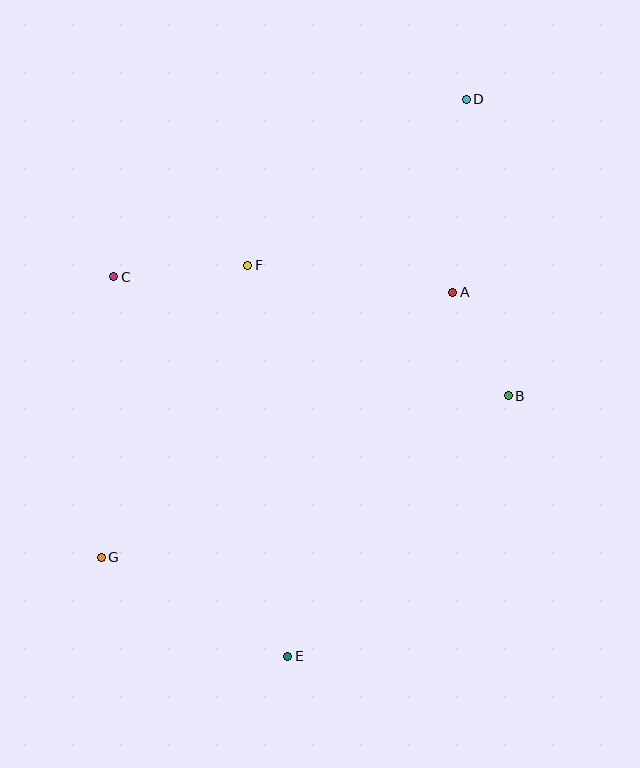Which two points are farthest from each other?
Points D and G are farthest from each other.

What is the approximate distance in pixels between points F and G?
The distance between F and G is approximately 327 pixels.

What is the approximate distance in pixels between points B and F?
The distance between B and F is approximately 291 pixels.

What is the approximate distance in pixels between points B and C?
The distance between B and C is approximately 412 pixels.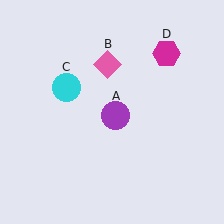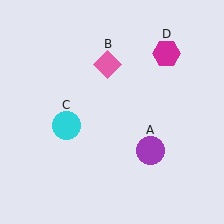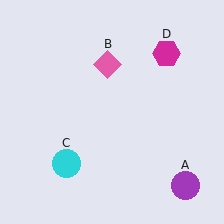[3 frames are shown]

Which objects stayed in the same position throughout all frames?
Pink diamond (object B) and magenta hexagon (object D) remained stationary.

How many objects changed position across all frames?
2 objects changed position: purple circle (object A), cyan circle (object C).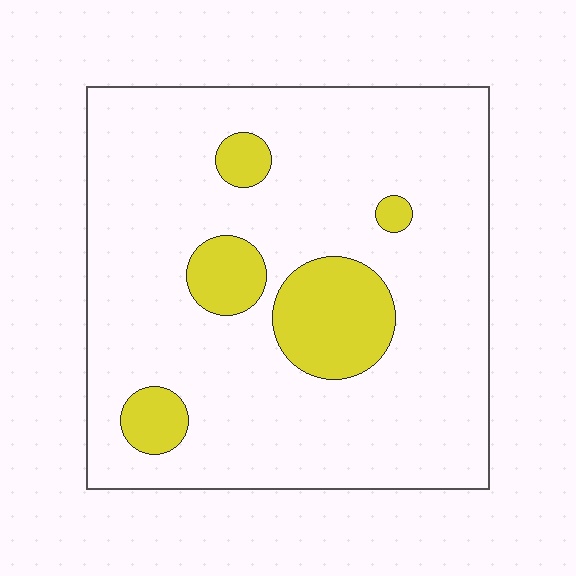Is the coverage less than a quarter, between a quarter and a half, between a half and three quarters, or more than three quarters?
Less than a quarter.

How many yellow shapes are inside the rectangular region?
5.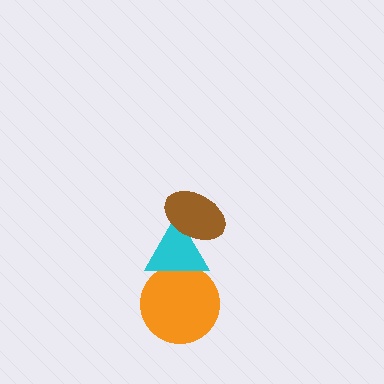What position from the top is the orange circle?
The orange circle is 3rd from the top.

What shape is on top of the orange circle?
The cyan triangle is on top of the orange circle.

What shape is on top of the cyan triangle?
The brown ellipse is on top of the cyan triangle.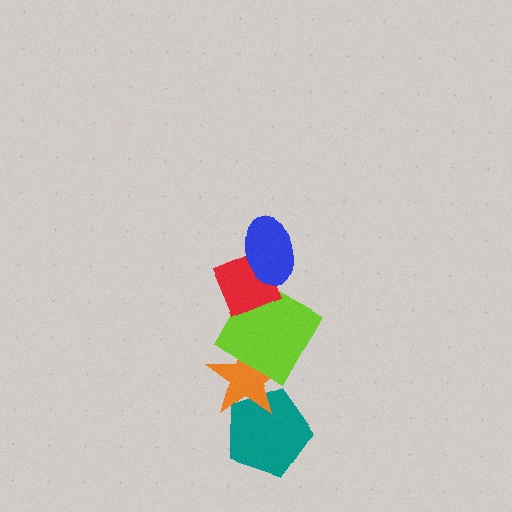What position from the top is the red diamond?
The red diamond is 2nd from the top.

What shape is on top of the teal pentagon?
The orange star is on top of the teal pentagon.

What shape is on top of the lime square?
The red diamond is on top of the lime square.